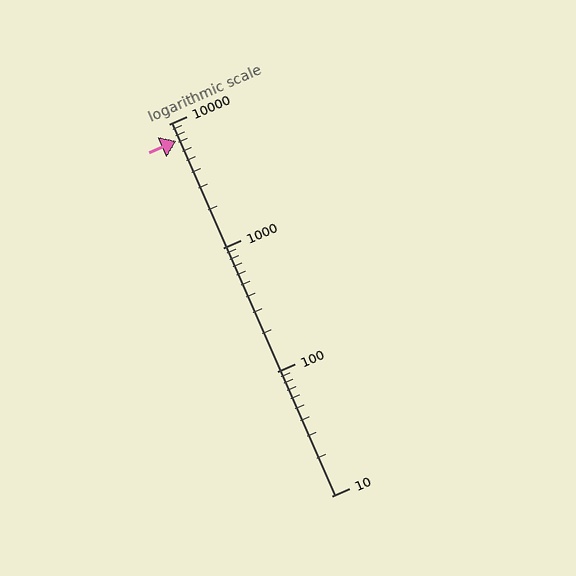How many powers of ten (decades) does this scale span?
The scale spans 3 decades, from 10 to 10000.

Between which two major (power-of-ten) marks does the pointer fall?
The pointer is between 1000 and 10000.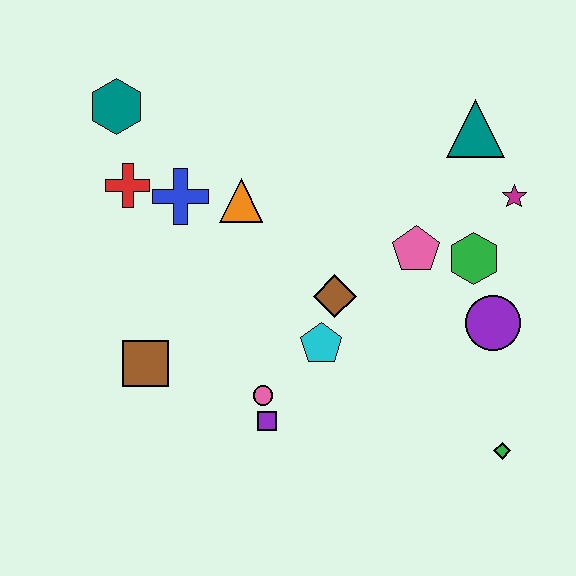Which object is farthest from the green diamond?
The teal hexagon is farthest from the green diamond.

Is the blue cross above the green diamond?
Yes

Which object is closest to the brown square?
The pink circle is closest to the brown square.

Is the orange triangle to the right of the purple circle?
No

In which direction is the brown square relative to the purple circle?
The brown square is to the left of the purple circle.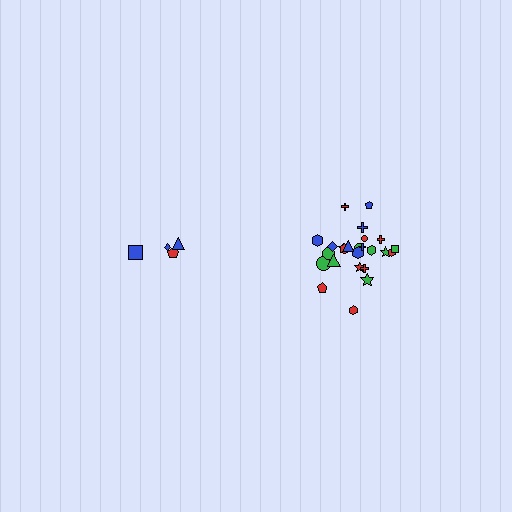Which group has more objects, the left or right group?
The right group.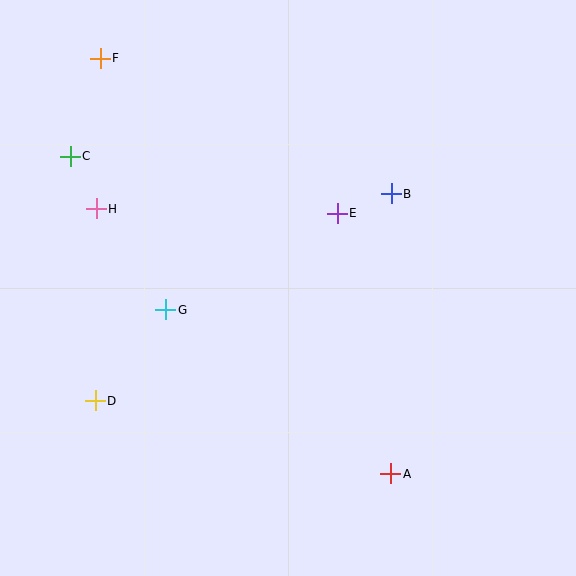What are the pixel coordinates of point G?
Point G is at (166, 310).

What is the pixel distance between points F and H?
The distance between F and H is 151 pixels.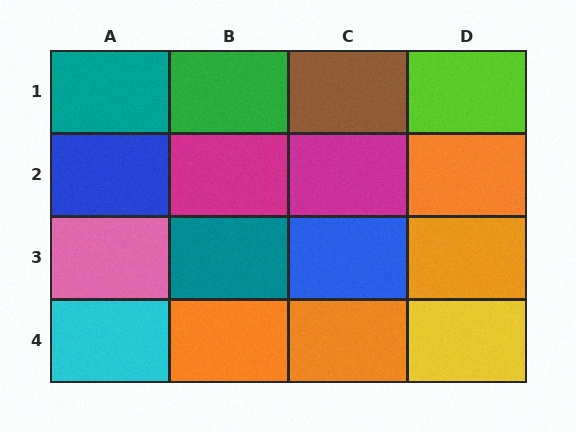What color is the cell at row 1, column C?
Brown.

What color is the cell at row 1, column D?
Lime.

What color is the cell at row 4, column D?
Yellow.